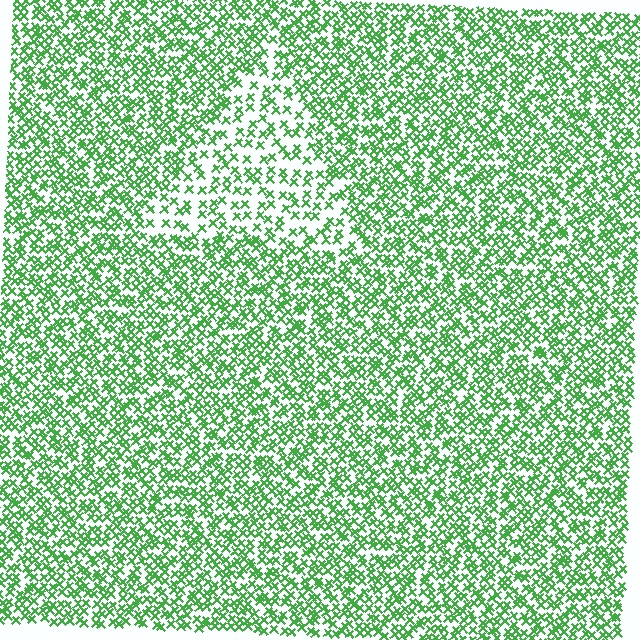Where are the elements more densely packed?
The elements are more densely packed outside the triangle boundary.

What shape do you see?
I see a triangle.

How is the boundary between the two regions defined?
The boundary is defined by a change in element density (approximately 1.9x ratio). All elements are the same color, size, and shape.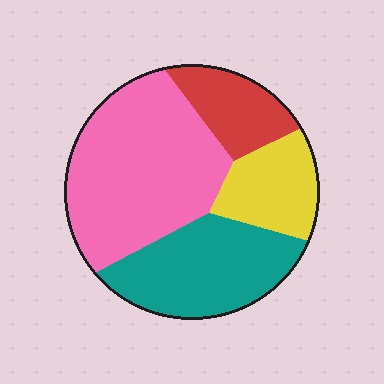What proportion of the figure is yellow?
Yellow covers roughly 15% of the figure.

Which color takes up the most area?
Pink, at roughly 45%.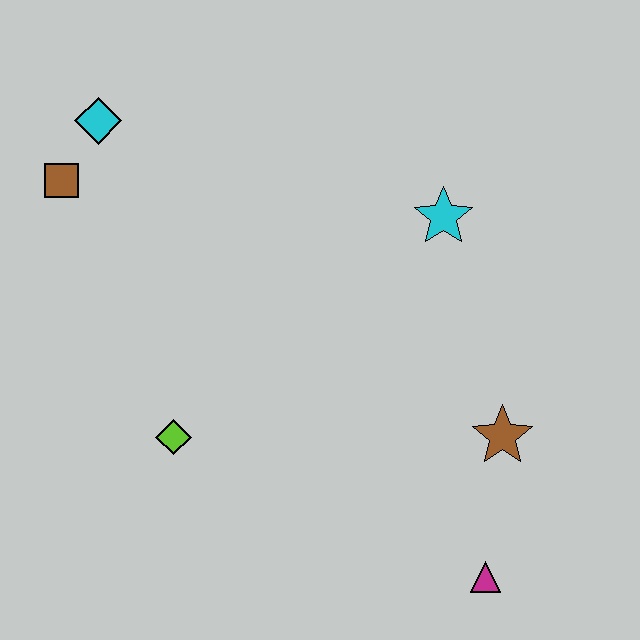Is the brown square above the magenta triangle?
Yes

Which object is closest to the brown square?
The cyan diamond is closest to the brown square.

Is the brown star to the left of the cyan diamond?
No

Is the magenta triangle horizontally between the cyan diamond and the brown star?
Yes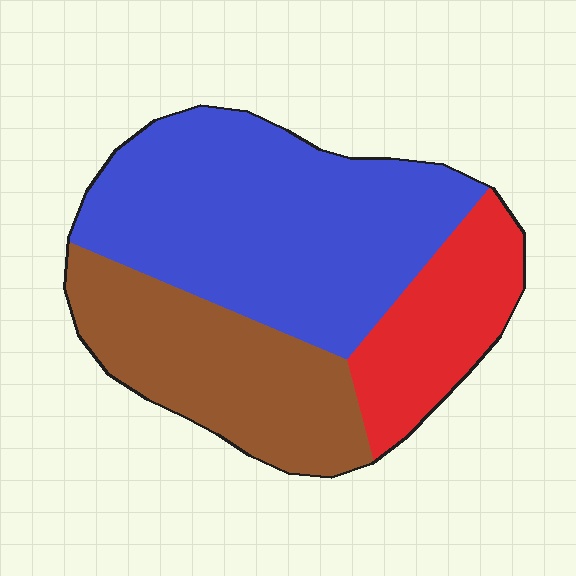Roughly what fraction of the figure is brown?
Brown covers roughly 30% of the figure.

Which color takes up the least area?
Red, at roughly 20%.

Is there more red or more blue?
Blue.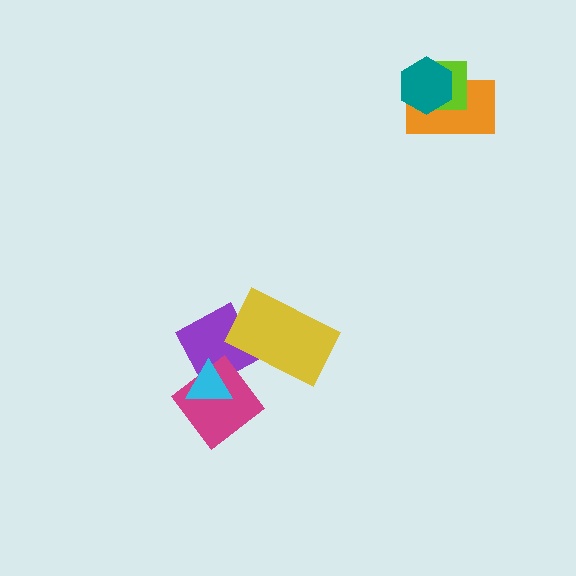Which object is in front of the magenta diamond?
The cyan triangle is in front of the magenta diamond.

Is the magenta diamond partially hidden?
Yes, it is partially covered by another shape.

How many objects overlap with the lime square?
2 objects overlap with the lime square.